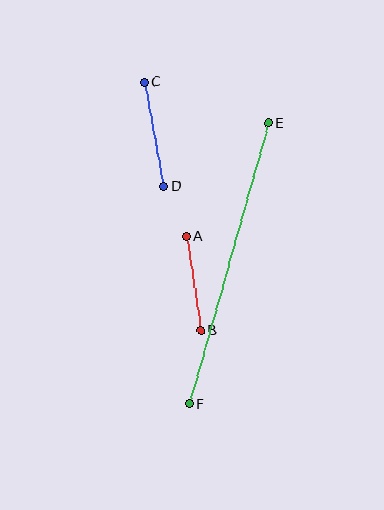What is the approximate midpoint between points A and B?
The midpoint is at approximately (194, 283) pixels.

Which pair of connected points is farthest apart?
Points E and F are farthest apart.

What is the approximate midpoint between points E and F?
The midpoint is at approximately (228, 263) pixels.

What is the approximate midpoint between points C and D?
The midpoint is at approximately (154, 134) pixels.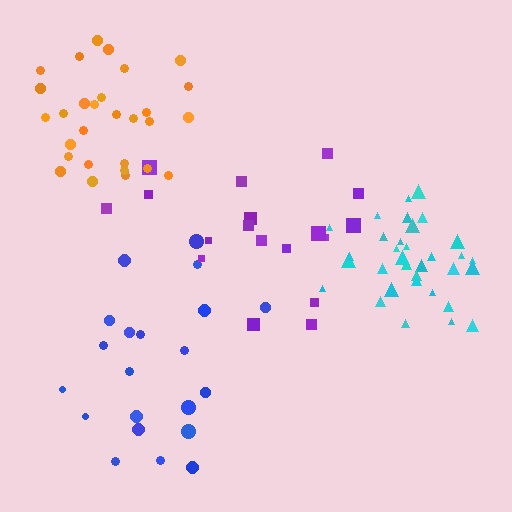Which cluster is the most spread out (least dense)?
Purple.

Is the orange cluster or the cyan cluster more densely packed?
Cyan.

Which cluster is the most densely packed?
Cyan.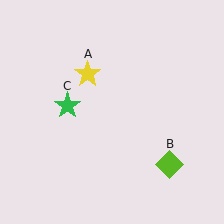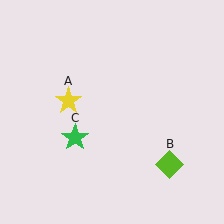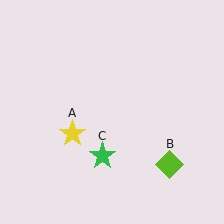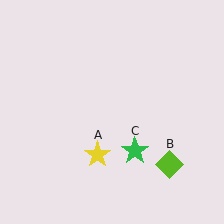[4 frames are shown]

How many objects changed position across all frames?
2 objects changed position: yellow star (object A), green star (object C).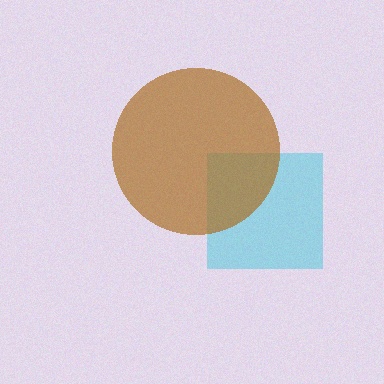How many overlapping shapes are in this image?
There are 2 overlapping shapes in the image.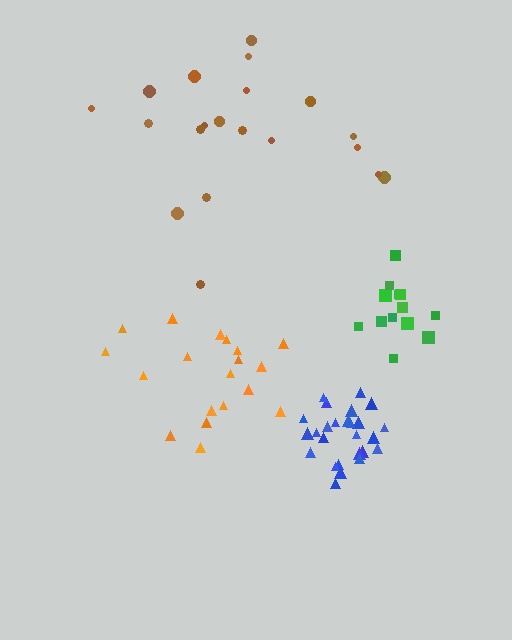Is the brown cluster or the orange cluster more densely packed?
Orange.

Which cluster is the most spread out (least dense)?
Brown.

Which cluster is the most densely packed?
Blue.